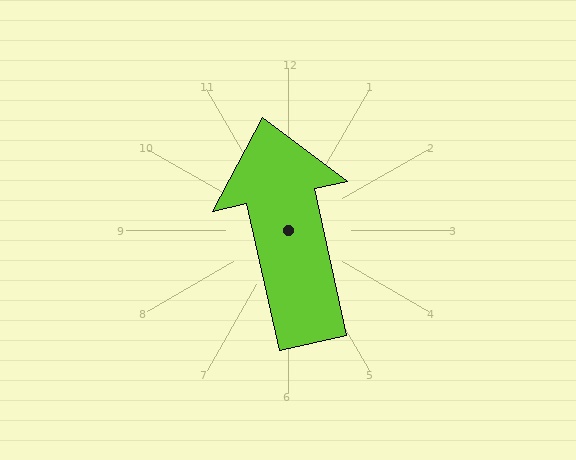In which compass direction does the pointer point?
North.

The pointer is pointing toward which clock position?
Roughly 12 o'clock.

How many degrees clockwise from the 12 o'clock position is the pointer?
Approximately 347 degrees.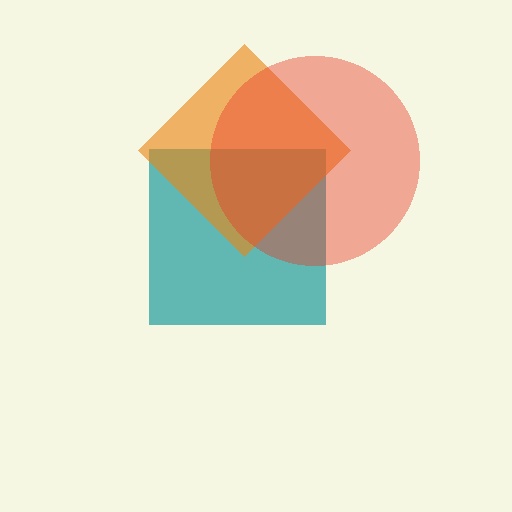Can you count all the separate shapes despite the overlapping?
Yes, there are 3 separate shapes.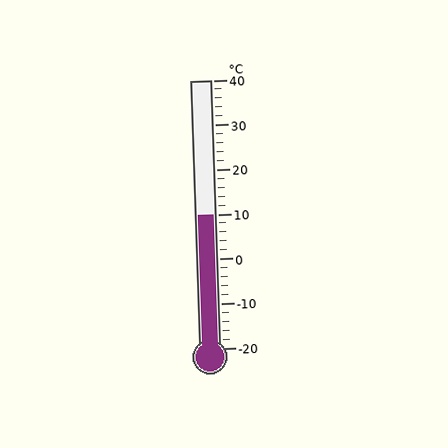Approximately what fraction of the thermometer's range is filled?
The thermometer is filled to approximately 50% of its range.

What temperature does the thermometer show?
The thermometer shows approximately 10°C.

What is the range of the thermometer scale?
The thermometer scale ranges from -20°C to 40°C.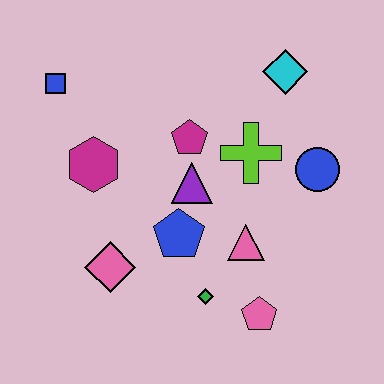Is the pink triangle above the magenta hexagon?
No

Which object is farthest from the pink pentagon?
The blue square is farthest from the pink pentagon.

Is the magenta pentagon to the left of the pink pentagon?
Yes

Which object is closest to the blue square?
The magenta hexagon is closest to the blue square.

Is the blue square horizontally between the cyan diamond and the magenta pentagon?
No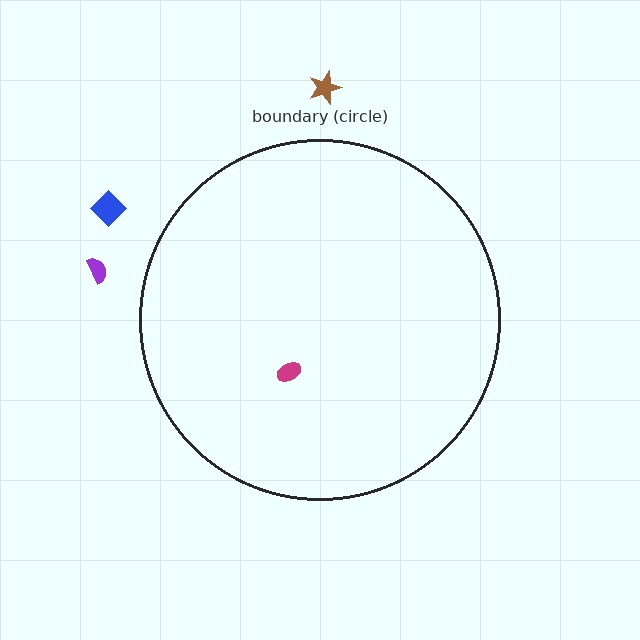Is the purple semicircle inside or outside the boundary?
Outside.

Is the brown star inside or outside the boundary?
Outside.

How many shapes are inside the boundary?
1 inside, 3 outside.